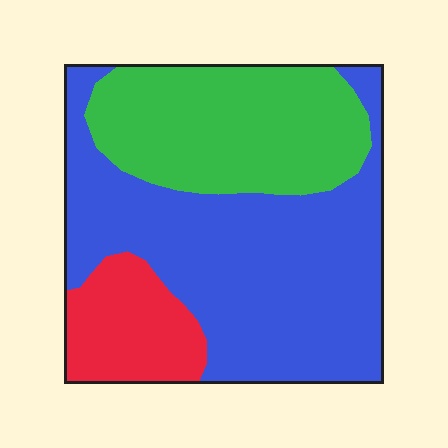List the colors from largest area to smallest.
From largest to smallest: blue, green, red.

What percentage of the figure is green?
Green takes up between a sixth and a third of the figure.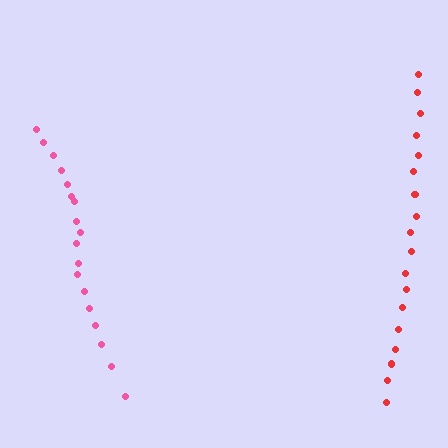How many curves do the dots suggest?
There are 2 distinct paths.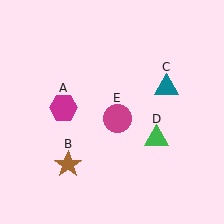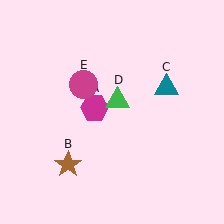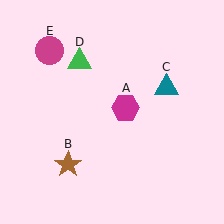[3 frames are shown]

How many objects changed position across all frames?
3 objects changed position: magenta hexagon (object A), green triangle (object D), magenta circle (object E).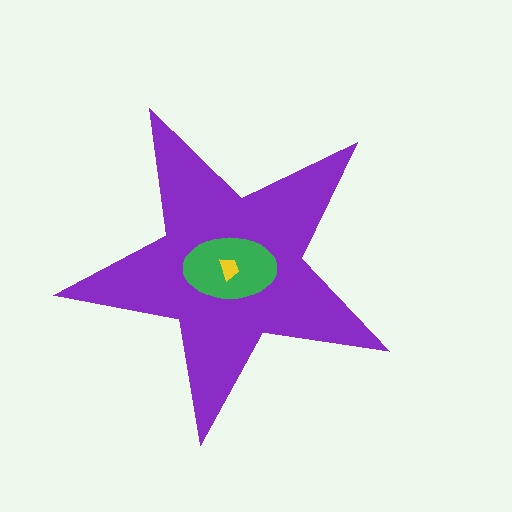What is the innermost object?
The yellow trapezoid.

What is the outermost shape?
The purple star.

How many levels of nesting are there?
3.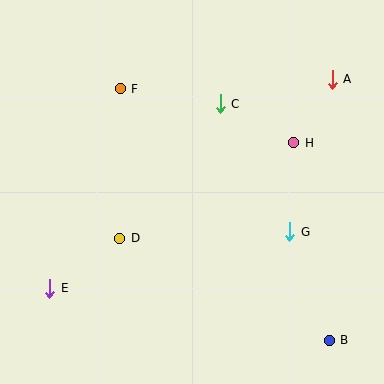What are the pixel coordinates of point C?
Point C is at (220, 104).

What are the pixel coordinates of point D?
Point D is at (120, 238).